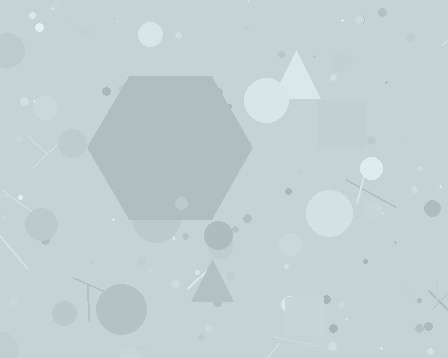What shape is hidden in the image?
A hexagon is hidden in the image.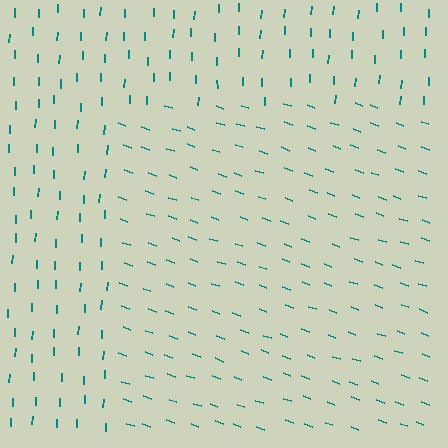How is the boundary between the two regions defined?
The boundary is defined purely by a change in line orientation (approximately 72 degrees difference). All lines are the same color and thickness.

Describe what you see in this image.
The image is filled with small teal line segments. A rectangle region in the image has lines oriented differently from the surrounding lines, creating a visible texture boundary.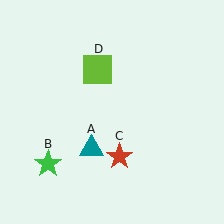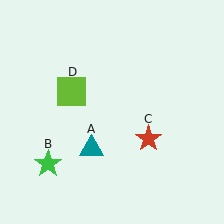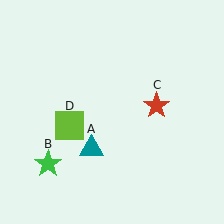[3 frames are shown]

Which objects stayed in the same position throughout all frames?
Teal triangle (object A) and green star (object B) remained stationary.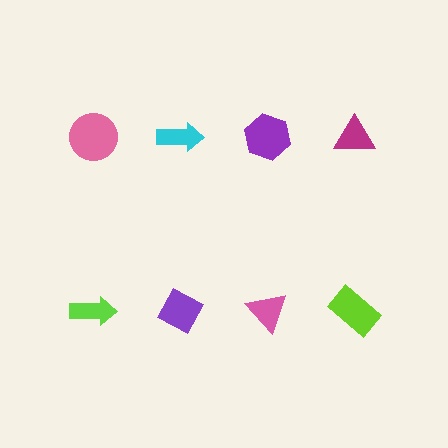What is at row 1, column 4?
A magenta triangle.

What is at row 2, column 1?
A lime arrow.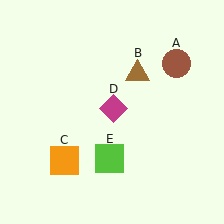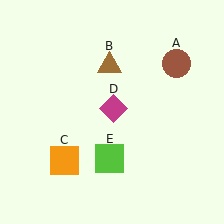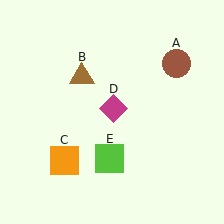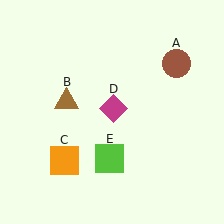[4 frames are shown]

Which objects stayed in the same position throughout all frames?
Brown circle (object A) and orange square (object C) and magenta diamond (object D) and lime square (object E) remained stationary.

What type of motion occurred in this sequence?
The brown triangle (object B) rotated counterclockwise around the center of the scene.